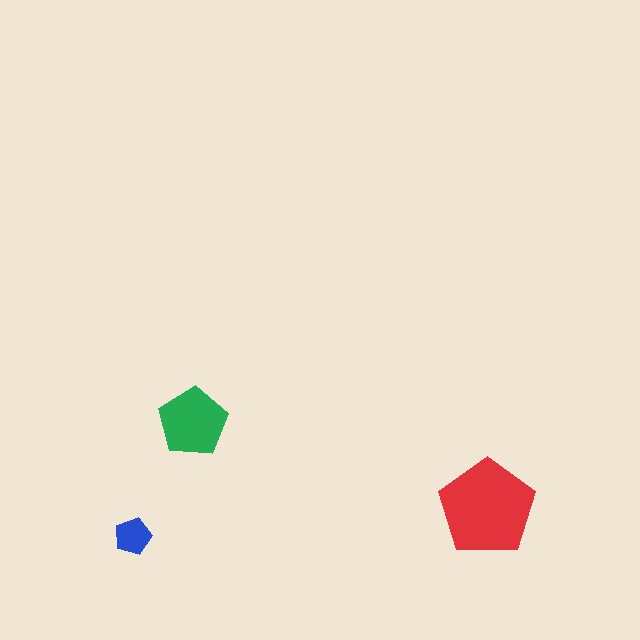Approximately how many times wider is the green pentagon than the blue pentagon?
About 2 times wider.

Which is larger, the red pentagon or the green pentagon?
The red one.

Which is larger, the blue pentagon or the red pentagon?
The red one.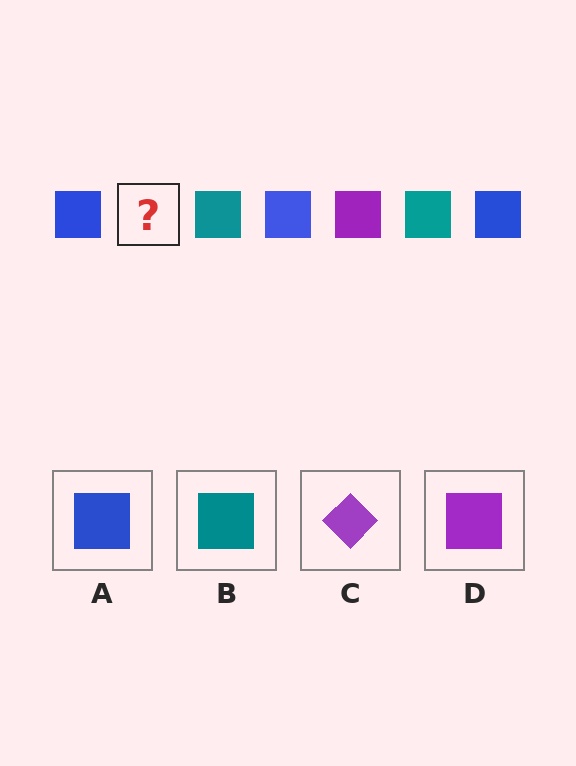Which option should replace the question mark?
Option D.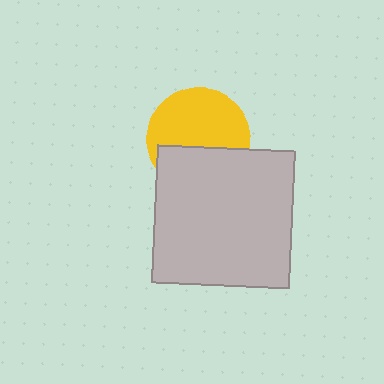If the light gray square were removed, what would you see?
You would see the complete yellow circle.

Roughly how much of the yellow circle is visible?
About half of it is visible (roughly 60%).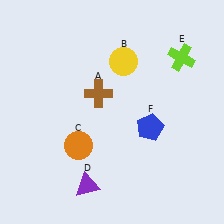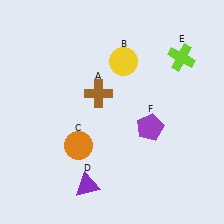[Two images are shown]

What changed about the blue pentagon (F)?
In Image 1, F is blue. In Image 2, it changed to purple.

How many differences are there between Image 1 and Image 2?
There is 1 difference between the two images.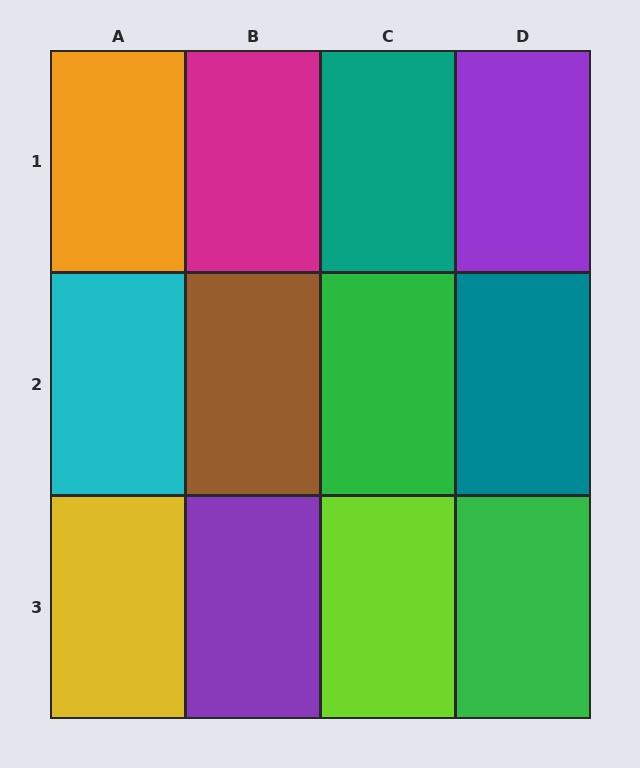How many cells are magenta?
1 cell is magenta.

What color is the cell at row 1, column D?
Purple.